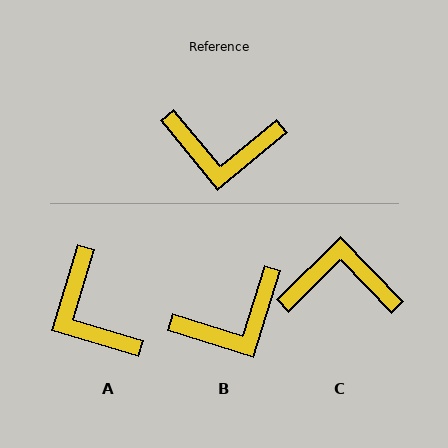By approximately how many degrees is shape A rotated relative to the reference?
Approximately 56 degrees clockwise.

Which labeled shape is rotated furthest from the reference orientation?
C, about 175 degrees away.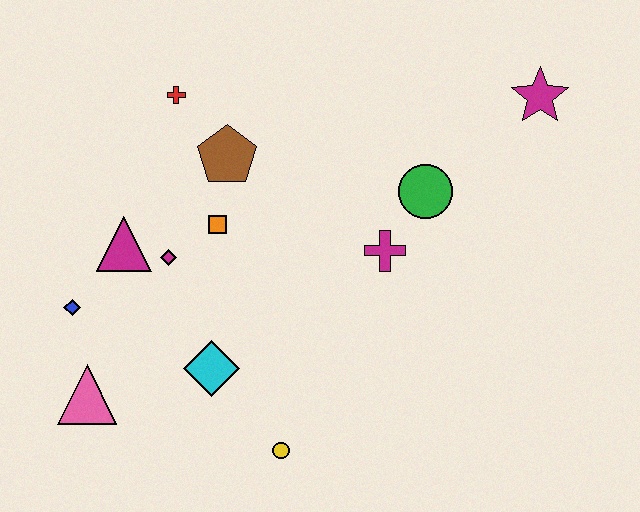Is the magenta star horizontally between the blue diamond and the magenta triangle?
No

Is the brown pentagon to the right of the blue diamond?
Yes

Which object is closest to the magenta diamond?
The magenta triangle is closest to the magenta diamond.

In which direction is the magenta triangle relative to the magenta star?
The magenta triangle is to the left of the magenta star.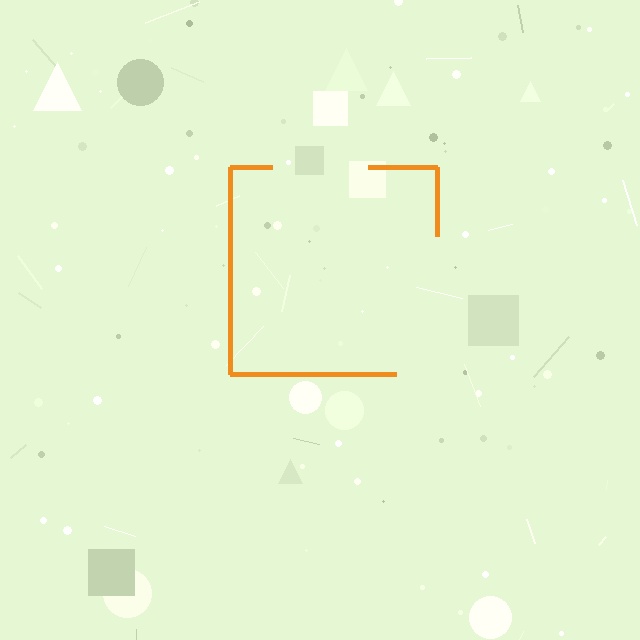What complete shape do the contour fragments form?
The contour fragments form a square.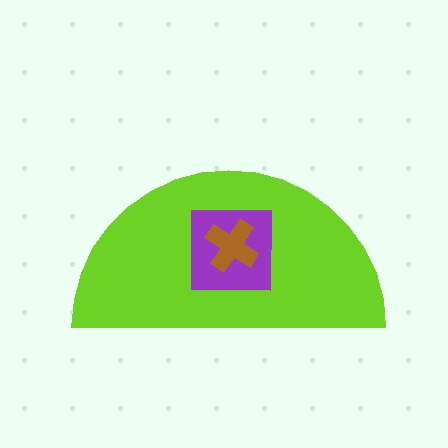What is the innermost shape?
The brown cross.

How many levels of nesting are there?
3.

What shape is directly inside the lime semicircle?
The purple square.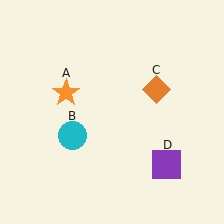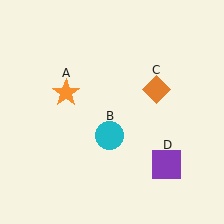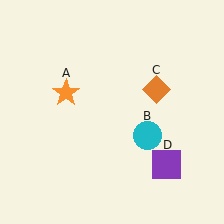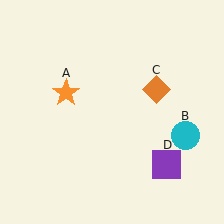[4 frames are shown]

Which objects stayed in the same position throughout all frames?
Orange star (object A) and orange diamond (object C) and purple square (object D) remained stationary.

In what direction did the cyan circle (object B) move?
The cyan circle (object B) moved right.